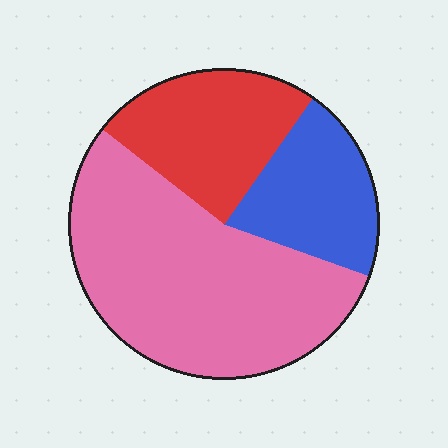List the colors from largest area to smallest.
From largest to smallest: pink, red, blue.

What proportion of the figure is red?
Red covers around 25% of the figure.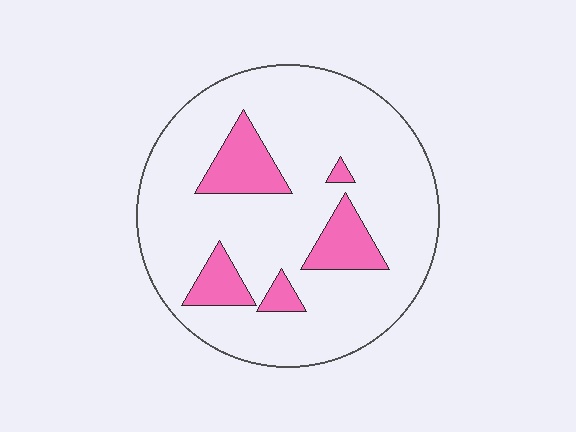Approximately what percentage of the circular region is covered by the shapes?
Approximately 15%.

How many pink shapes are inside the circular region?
5.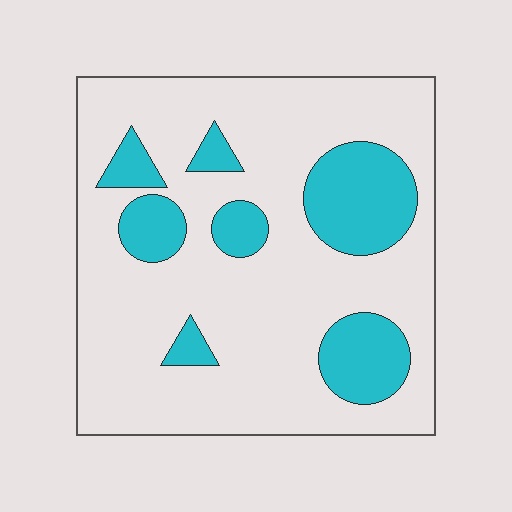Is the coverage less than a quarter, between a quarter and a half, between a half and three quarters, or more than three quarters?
Less than a quarter.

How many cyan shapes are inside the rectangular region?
7.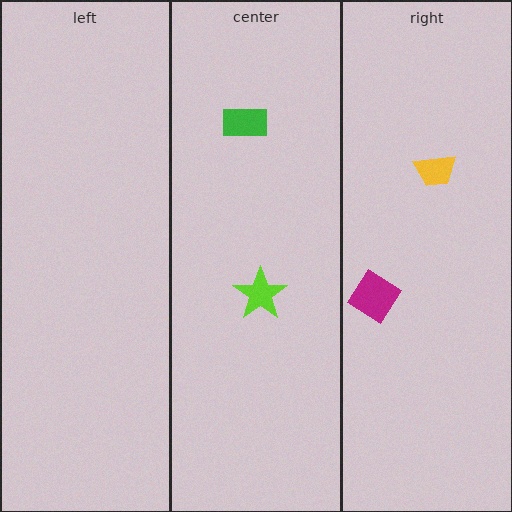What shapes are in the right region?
The magenta diamond, the yellow trapezoid.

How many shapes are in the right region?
2.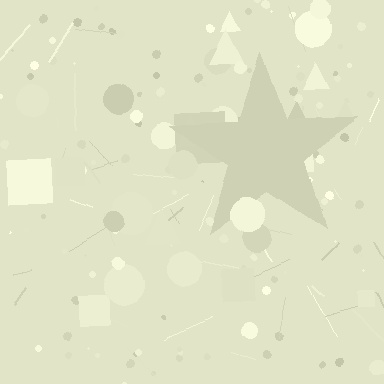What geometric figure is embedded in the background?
A star is embedded in the background.